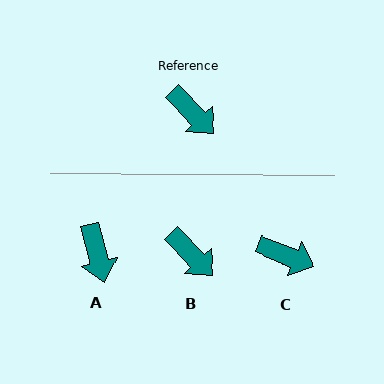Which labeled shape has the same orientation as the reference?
B.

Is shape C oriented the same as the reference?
No, it is off by about 24 degrees.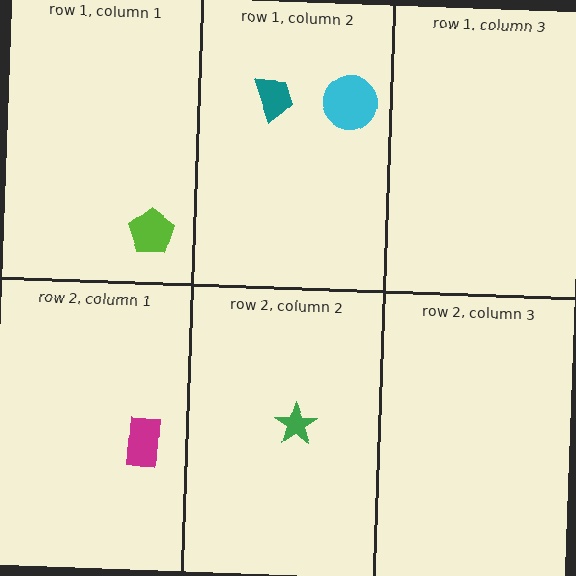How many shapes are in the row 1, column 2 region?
2.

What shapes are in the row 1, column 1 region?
The lime pentagon.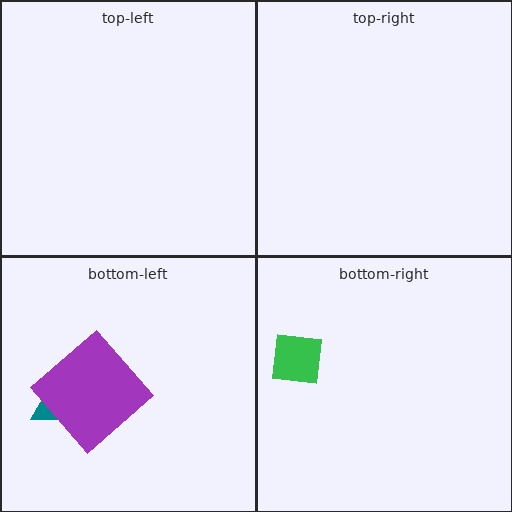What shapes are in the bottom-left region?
The teal triangle, the purple diamond.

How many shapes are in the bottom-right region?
1.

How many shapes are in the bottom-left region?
2.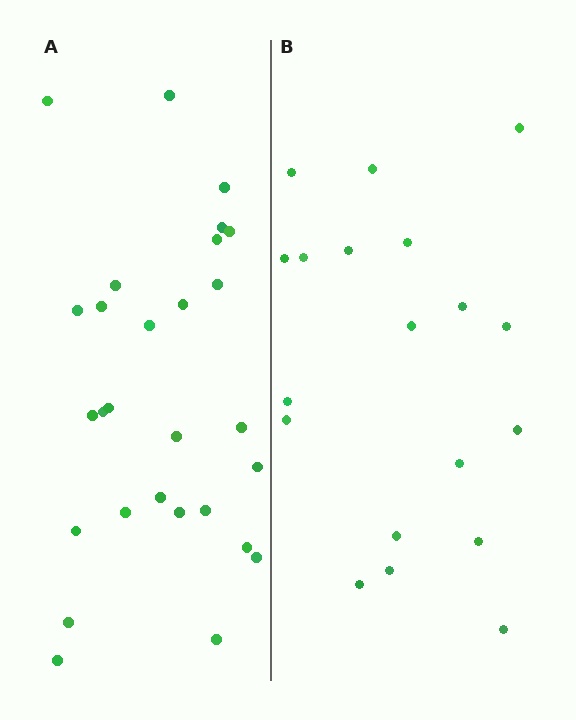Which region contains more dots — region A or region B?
Region A (the left region) has more dots.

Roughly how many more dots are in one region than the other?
Region A has roughly 8 or so more dots than region B.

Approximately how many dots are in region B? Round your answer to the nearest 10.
About 20 dots. (The exact count is 19, which rounds to 20.)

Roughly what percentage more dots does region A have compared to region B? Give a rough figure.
About 45% more.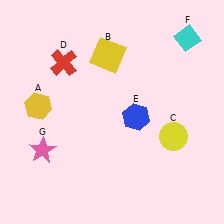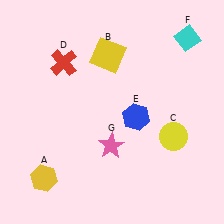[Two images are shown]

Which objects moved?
The objects that moved are: the yellow hexagon (A), the pink star (G).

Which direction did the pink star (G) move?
The pink star (G) moved right.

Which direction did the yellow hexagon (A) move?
The yellow hexagon (A) moved down.